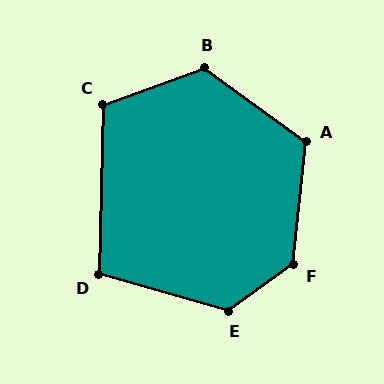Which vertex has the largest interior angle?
F, at approximately 132 degrees.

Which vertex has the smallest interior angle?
D, at approximately 104 degrees.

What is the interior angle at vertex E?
Approximately 128 degrees (obtuse).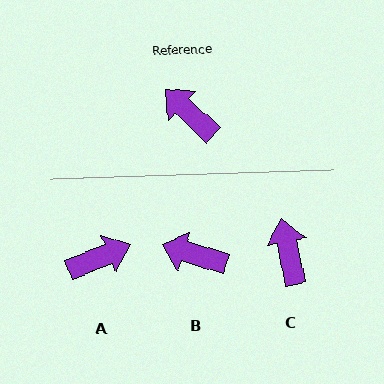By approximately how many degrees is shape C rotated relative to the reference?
Approximately 36 degrees clockwise.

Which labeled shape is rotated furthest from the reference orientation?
A, about 115 degrees away.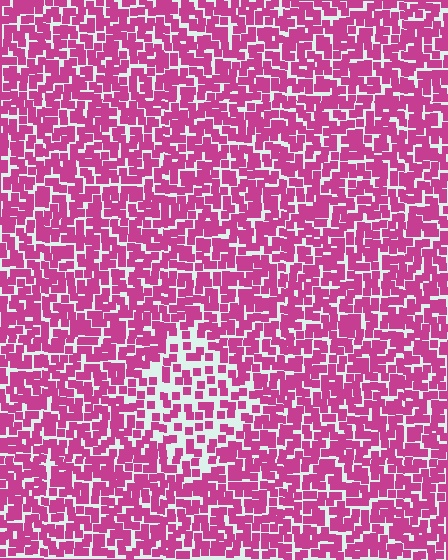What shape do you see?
I see a diamond.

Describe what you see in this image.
The image contains small magenta elements arranged at two different densities. A diamond-shaped region is visible where the elements are less densely packed than the surrounding area.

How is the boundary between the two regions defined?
The boundary is defined by a change in element density (approximately 1.8x ratio). All elements are the same color, size, and shape.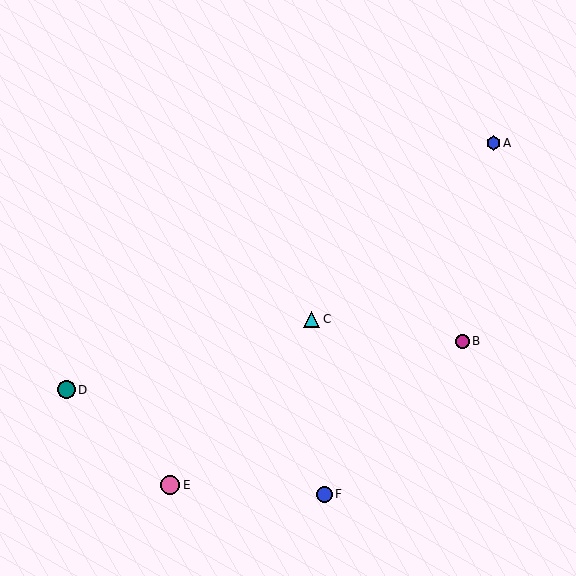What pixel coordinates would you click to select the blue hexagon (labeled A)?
Click at (493, 143) to select the blue hexagon A.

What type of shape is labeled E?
Shape E is a pink circle.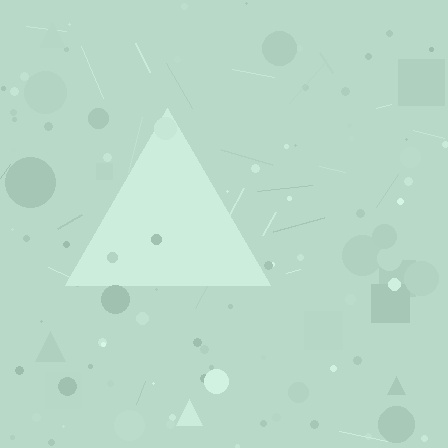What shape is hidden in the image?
A triangle is hidden in the image.